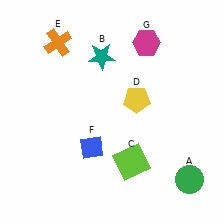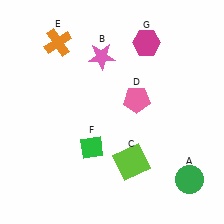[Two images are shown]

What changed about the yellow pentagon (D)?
In Image 1, D is yellow. In Image 2, it changed to pink.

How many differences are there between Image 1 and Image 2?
There are 3 differences between the two images.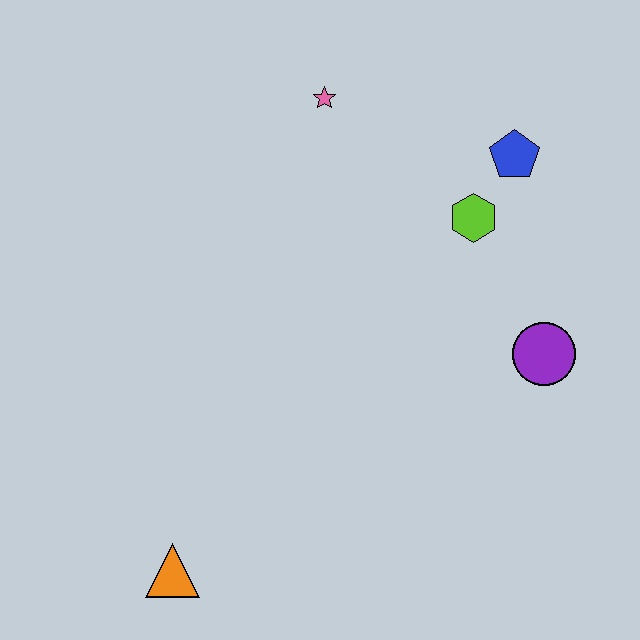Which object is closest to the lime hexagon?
The blue pentagon is closest to the lime hexagon.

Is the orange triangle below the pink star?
Yes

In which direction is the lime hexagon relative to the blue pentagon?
The lime hexagon is below the blue pentagon.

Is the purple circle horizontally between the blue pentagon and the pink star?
No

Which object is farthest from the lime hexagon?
The orange triangle is farthest from the lime hexagon.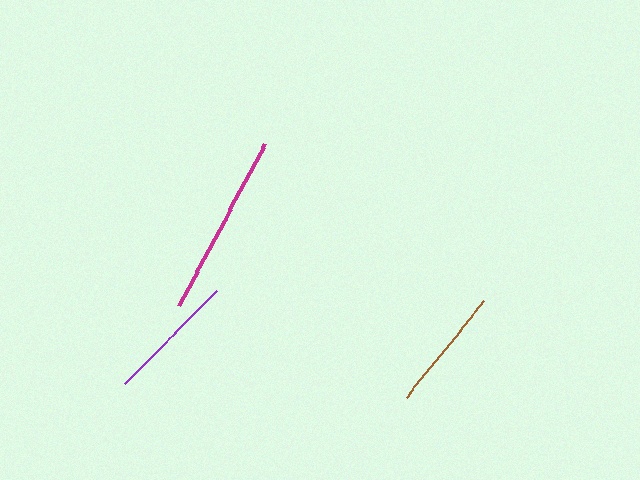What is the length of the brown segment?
The brown segment is approximately 124 pixels long.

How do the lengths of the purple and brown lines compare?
The purple and brown lines are approximately the same length.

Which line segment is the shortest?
The brown line is the shortest at approximately 124 pixels.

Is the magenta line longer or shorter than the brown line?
The magenta line is longer than the brown line.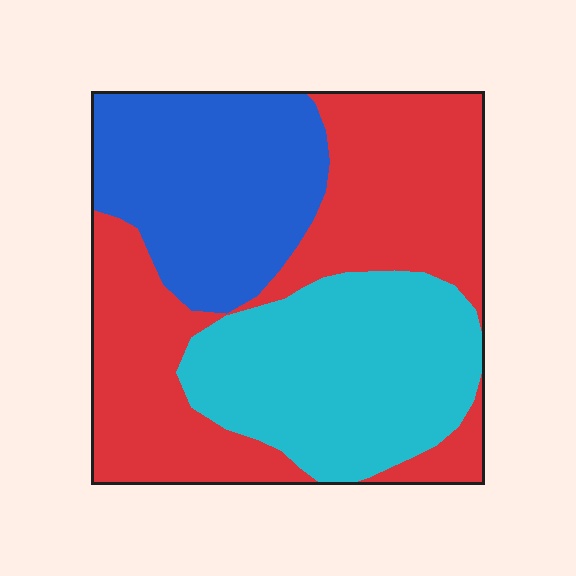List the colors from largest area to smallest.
From largest to smallest: red, cyan, blue.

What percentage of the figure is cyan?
Cyan takes up about one third (1/3) of the figure.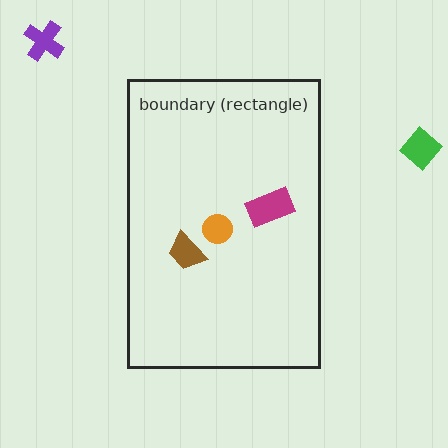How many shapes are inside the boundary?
3 inside, 2 outside.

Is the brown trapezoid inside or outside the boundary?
Inside.